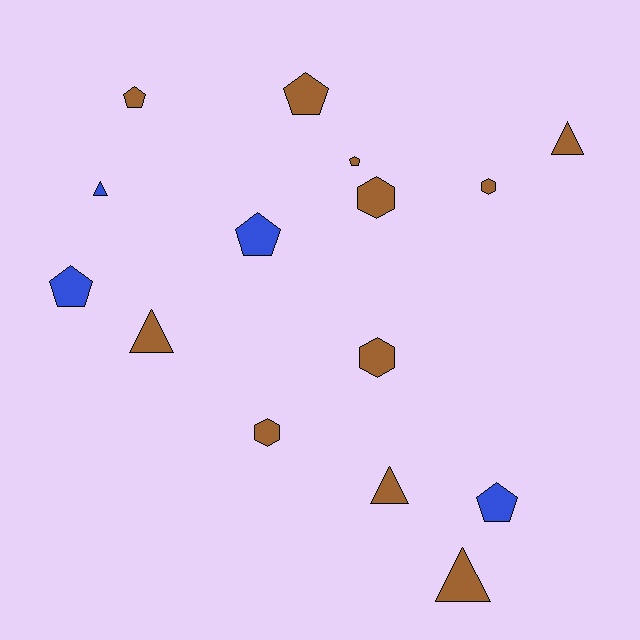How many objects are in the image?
There are 15 objects.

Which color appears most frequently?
Brown, with 11 objects.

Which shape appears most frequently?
Pentagon, with 6 objects.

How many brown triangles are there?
There are 4 brown triangles.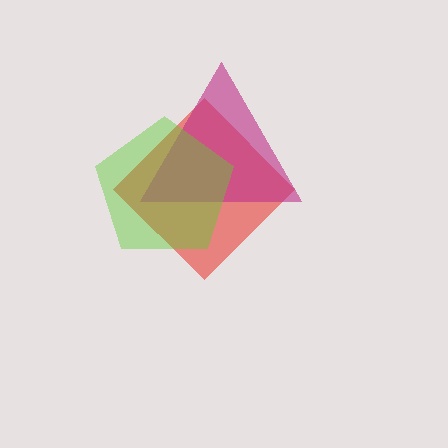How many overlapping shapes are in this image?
There are 3 overlapping shapes in the image.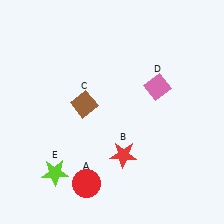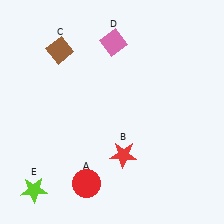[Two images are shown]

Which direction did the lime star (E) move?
The lime star (E) moved left.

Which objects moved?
The objects that moved are: the brown diamond (C), the pink diamond (D), the lime star (E).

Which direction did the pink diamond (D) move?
The pink diamond (D) moved up.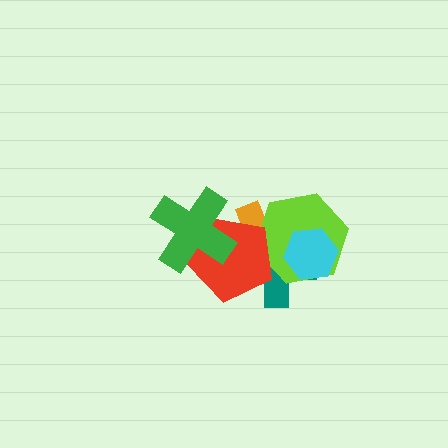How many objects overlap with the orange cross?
5 objects overlap with the orange cross.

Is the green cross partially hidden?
No, no other shape covers it.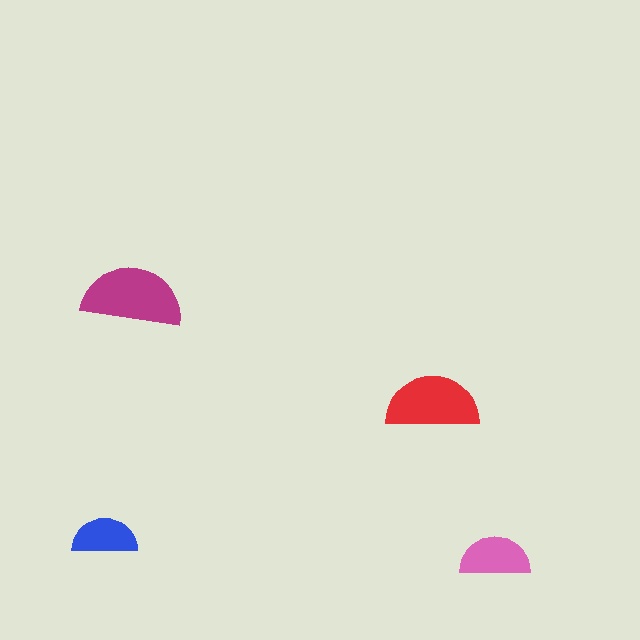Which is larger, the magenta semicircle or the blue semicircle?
The magenta one.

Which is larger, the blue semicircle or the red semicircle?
The red one.